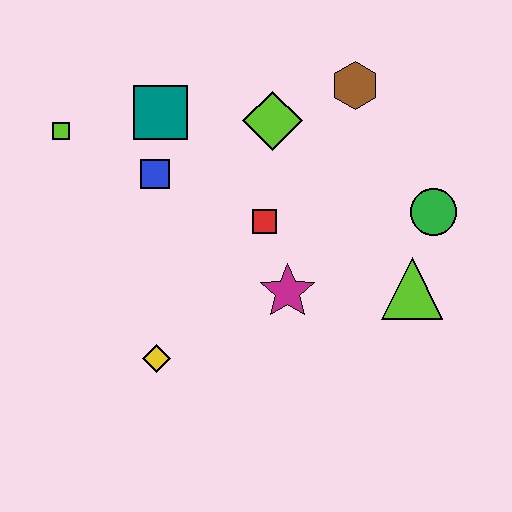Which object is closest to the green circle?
The lime triangle is closest to the green circle.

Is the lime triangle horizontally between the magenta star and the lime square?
No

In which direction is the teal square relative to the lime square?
The teal square is to the right of the lime square.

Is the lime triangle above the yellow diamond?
Yes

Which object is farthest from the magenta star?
The lime square is farthest from the magenta star.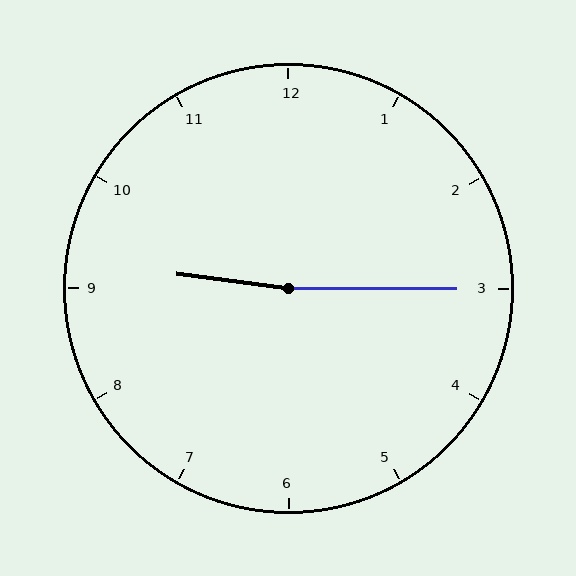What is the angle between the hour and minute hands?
Approximately 172 degrees.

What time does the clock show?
9:15.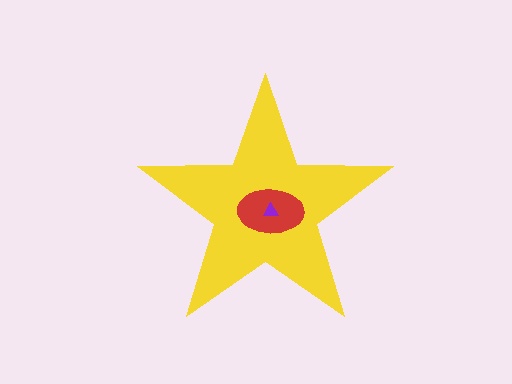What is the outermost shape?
The yellow star.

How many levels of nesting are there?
3.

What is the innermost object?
The purple triangle.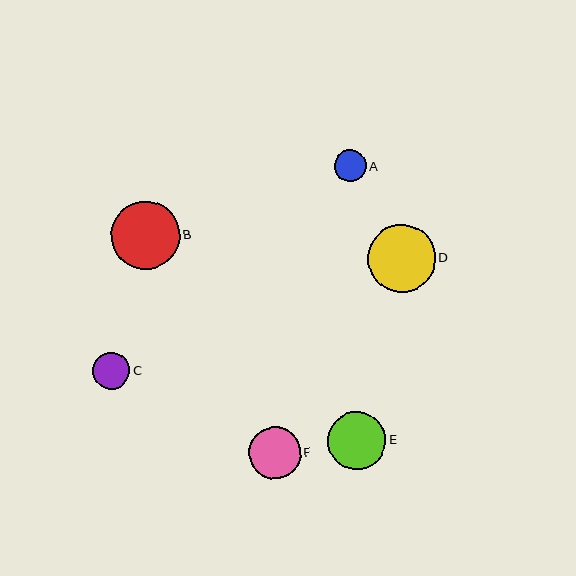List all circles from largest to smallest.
From largest to smallest: B, D, E, F, C, A.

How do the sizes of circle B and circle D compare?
Circle B and circle D are approximately the same size.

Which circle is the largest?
Circle B is the largest with a size of approximately 68 pixels.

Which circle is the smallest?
Circle A is the smallest with a size of approximately 32 pixels.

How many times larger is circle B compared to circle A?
Circle B is approximately 2.2 times the size of circle A.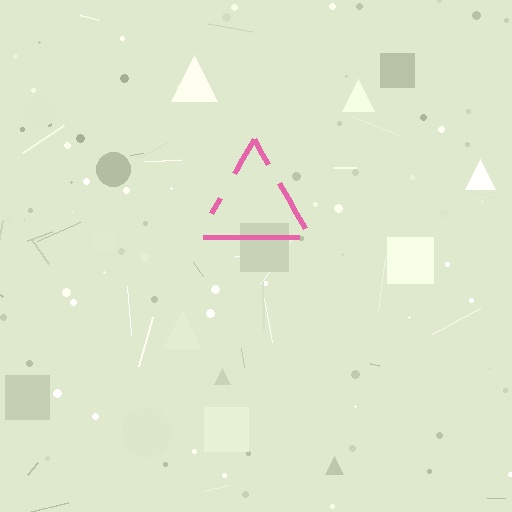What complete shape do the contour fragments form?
The contour fragments form a triangle.